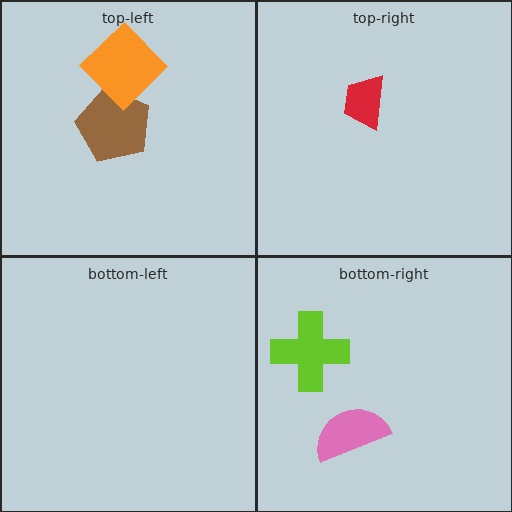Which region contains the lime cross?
The bottom-right region.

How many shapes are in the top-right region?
1.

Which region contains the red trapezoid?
The top-right region.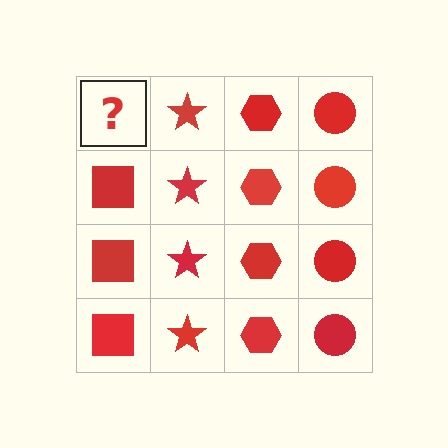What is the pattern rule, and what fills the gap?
The rule is that each column has a consistent shape. The gap should be filled with a red square.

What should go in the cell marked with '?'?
The missing cell should contain a red square.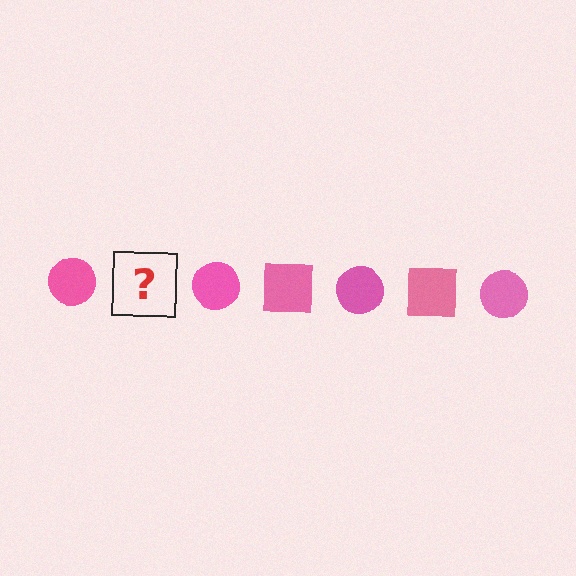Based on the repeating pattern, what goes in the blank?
The blank should be a pink square.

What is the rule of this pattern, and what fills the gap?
The rule is that the pattern cycles through circle, square shapes in pink. The gap should be filled with a pink square.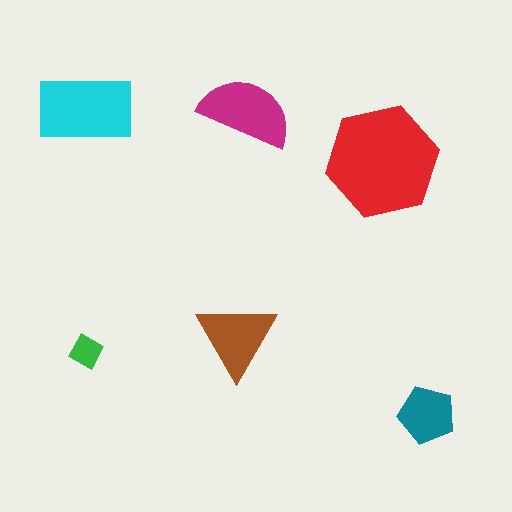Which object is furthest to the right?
The teal pentagon is rightmost.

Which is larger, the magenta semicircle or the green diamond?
The magenta semicircle.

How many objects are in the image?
There are 6 objects in the image.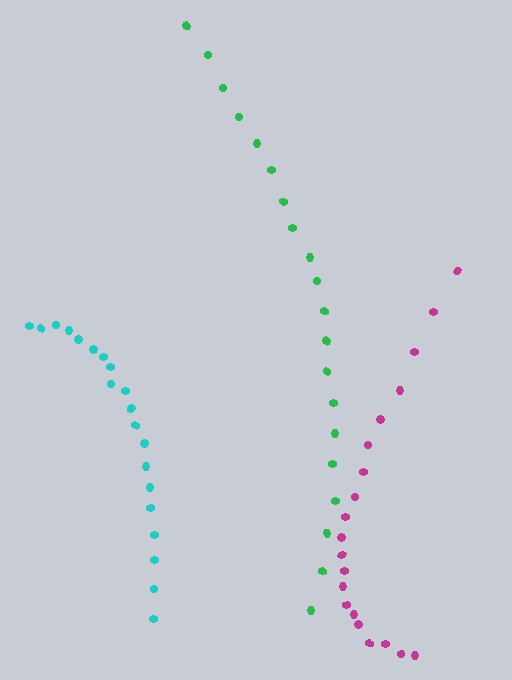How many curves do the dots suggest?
There are 3 distinct paths.